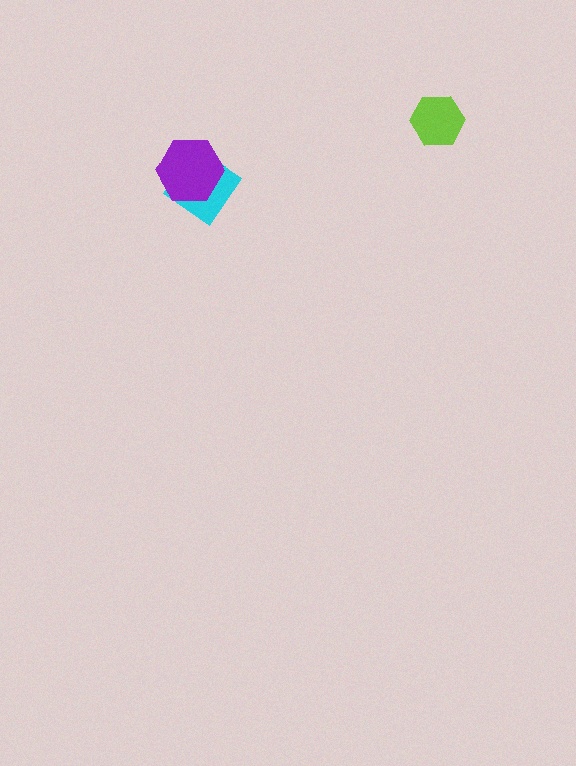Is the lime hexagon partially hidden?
No, no other shape covers it.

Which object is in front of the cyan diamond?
The purple hexagon is in front of the cyan diamond.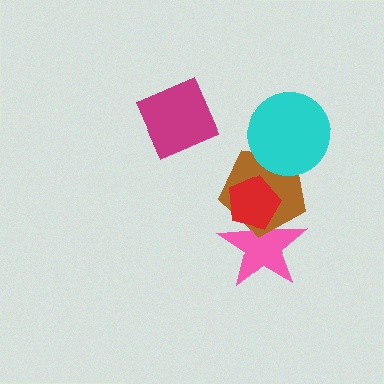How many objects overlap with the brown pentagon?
3 objects overlap with the brown pentagon.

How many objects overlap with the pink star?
2 objects overlap with the pink star.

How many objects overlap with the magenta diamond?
0 objects overlap with the magenta diamond.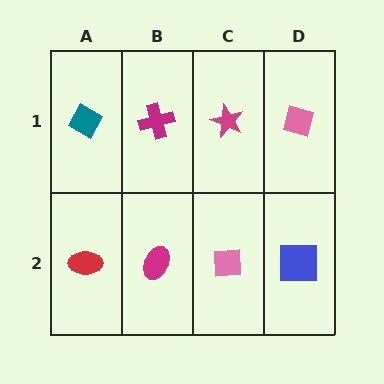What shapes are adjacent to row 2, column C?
A magenta star (row 1, column C), a magenta ellipse (row 2, column B), a blue square (row 2, column D).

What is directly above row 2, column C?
A magenta star.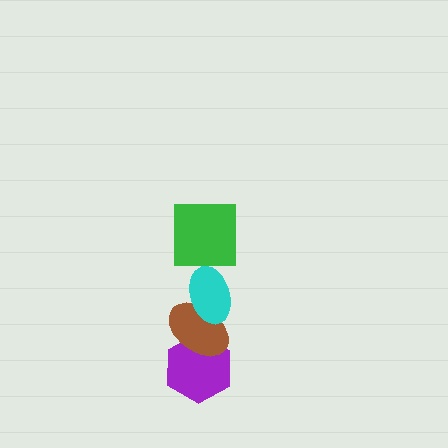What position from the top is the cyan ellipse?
The cyan ellipse is 2nd from the top.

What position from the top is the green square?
The green square is 1st from the top.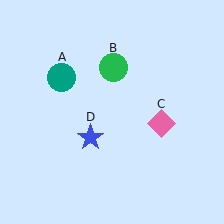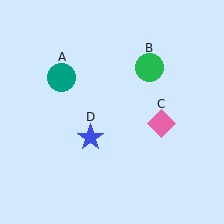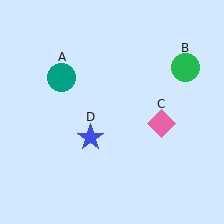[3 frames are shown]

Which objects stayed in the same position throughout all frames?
Teal circle (object A) and pink diamond (object C) and blue star (object D) remained stationary.